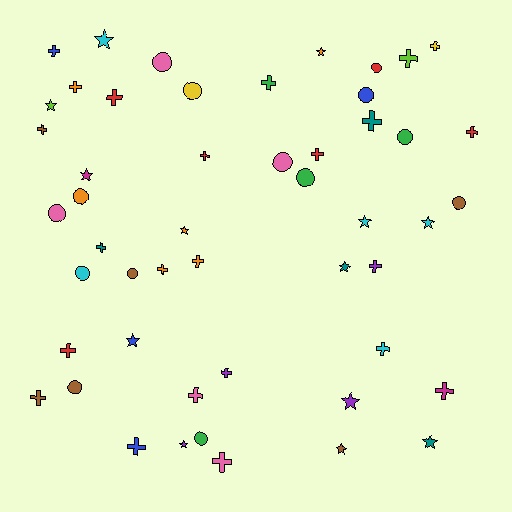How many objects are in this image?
There are 50 objects.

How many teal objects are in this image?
There are 4 teal objects.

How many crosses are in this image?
There are 23 crosses.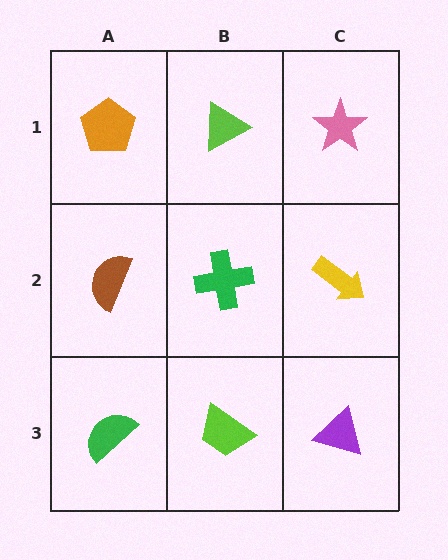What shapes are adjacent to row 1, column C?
A yellow arrow (row 2, column C), a lime triangle (row 1, column B).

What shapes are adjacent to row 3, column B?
A green cross (row 2, column B), a green semicircle (row 3, column A), a purple triangle (row 3, column C).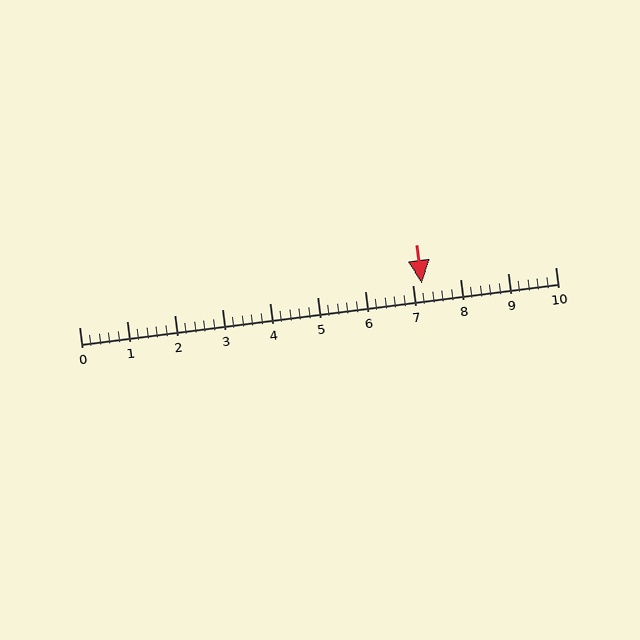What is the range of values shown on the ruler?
The ruler shows values from 0 to 10.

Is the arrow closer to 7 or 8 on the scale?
The arrow is closer to 7.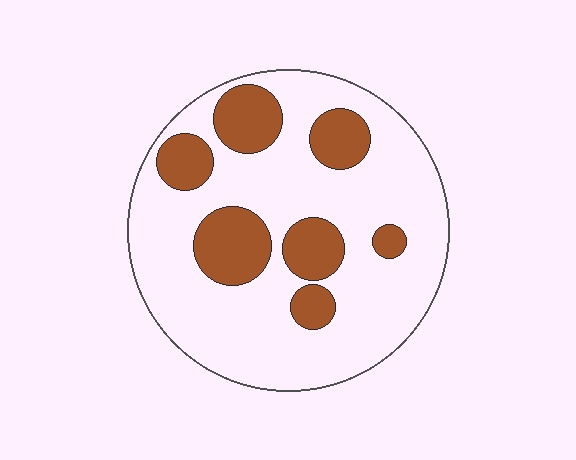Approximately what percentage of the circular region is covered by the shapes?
Approximately 25%.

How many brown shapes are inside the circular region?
7.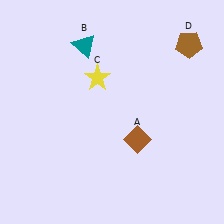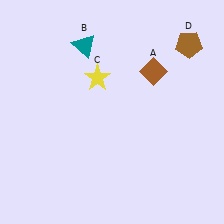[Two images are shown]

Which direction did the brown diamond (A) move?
The brown diamond (A) moved up.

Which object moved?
The brown diamond (A) moved up.